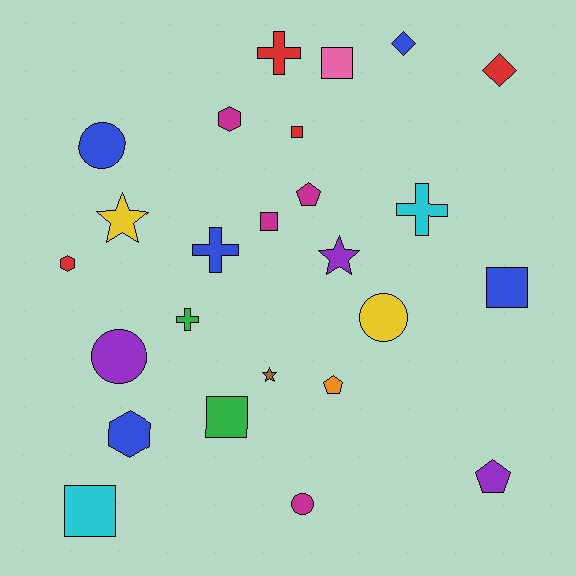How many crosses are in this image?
There are 4 crosses.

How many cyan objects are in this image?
There are 2 cyan objects.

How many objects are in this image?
There are 25 objects.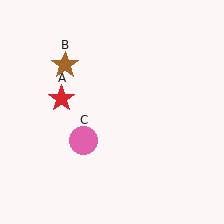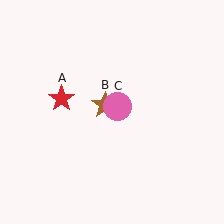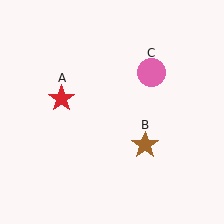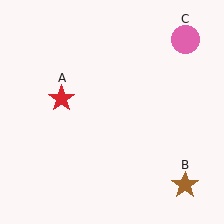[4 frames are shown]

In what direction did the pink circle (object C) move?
The pink circle (object C) moved up and to the right.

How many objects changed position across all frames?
2 objects changed position: brown star (object B), pink circle (object C).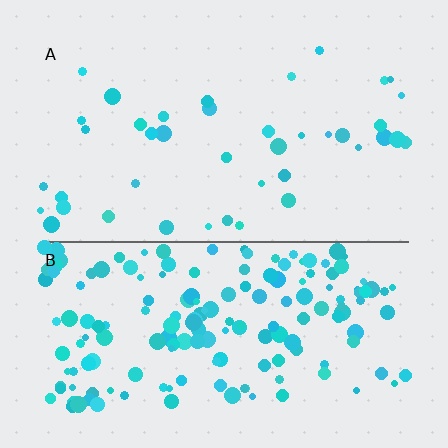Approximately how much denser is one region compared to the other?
Approximately 4.2× — region B over region A.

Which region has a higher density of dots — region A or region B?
B (the bottom).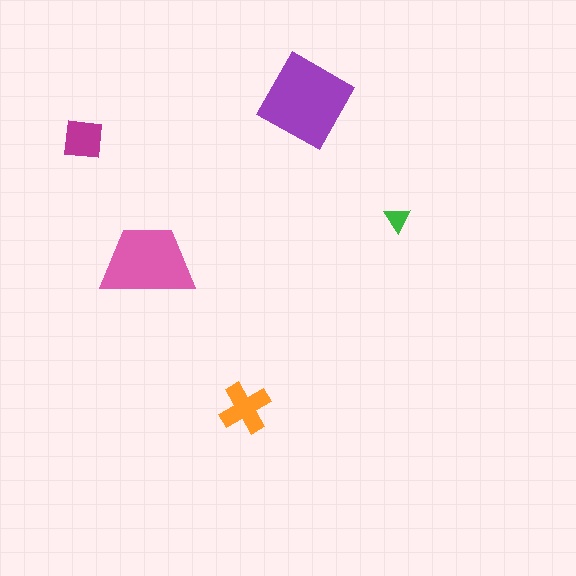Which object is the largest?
The purple square.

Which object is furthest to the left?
The magenta square is leftmost.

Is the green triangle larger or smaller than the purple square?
Smaller.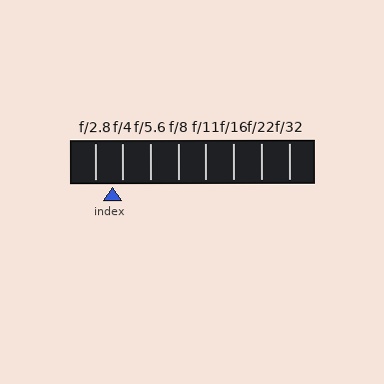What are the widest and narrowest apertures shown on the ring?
The widest aperture shown is f/2.8 and the narrowest is f/32.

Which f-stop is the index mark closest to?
The index mark is closest to f/4.